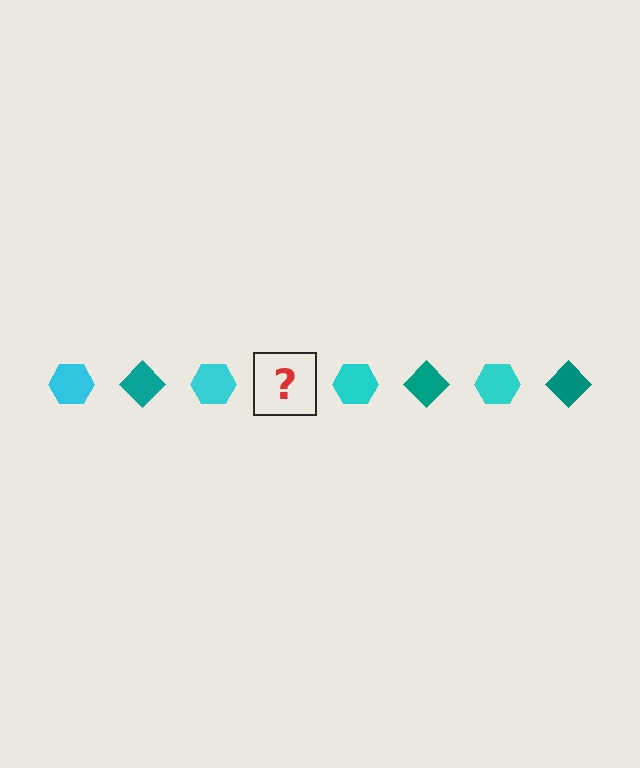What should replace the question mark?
The question mark should be replaced with a teal diamond.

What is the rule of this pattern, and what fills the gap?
The rule is that the pattern alternates between cyan hexagon and teal diamond. The gap should be filled with a teal diamond.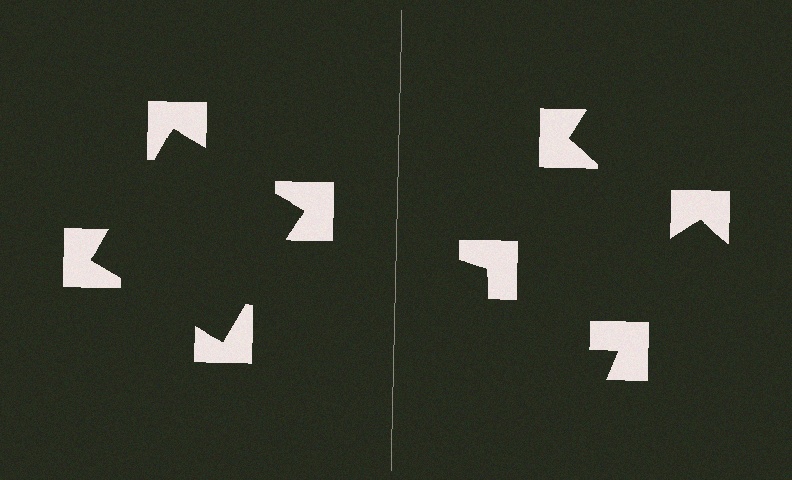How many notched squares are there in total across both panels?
8 — 4 on each side.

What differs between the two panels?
The notched squares are positioned identically on both sides; only the wedge orientations differ. On the left they align to a square; on the right they are misaligned.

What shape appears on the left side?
An illusory square.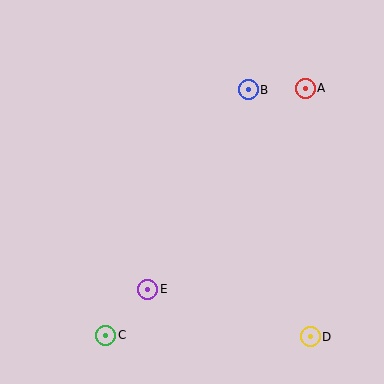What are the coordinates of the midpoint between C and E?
The midpoint between C and E is at (127, 312).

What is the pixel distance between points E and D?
The distance between E and D is 169 pixels.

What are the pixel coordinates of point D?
Point D is at (310, 337).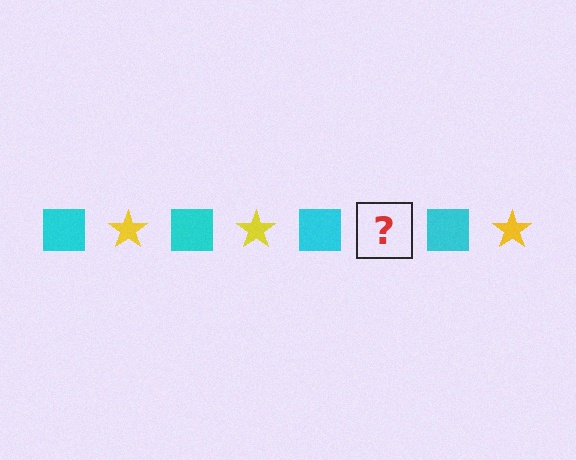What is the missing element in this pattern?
The missing element is a yellow star.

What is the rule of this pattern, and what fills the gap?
The rule is that the pattern alternates between cyan square and yellow star. The gap should be filled with a yellow star.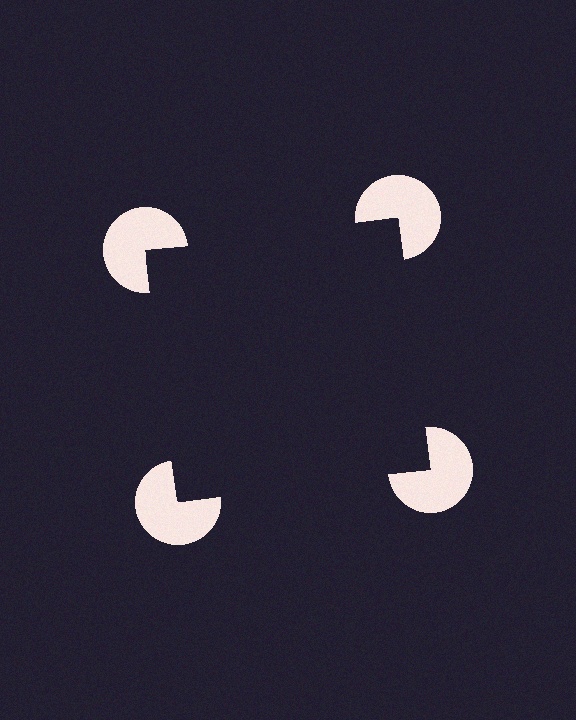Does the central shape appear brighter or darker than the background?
It typically appears slightly darker than the background, even though no actual brightness change is drawn.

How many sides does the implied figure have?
4 sides.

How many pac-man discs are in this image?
There are 4 — one at each vertex of the illusory square.